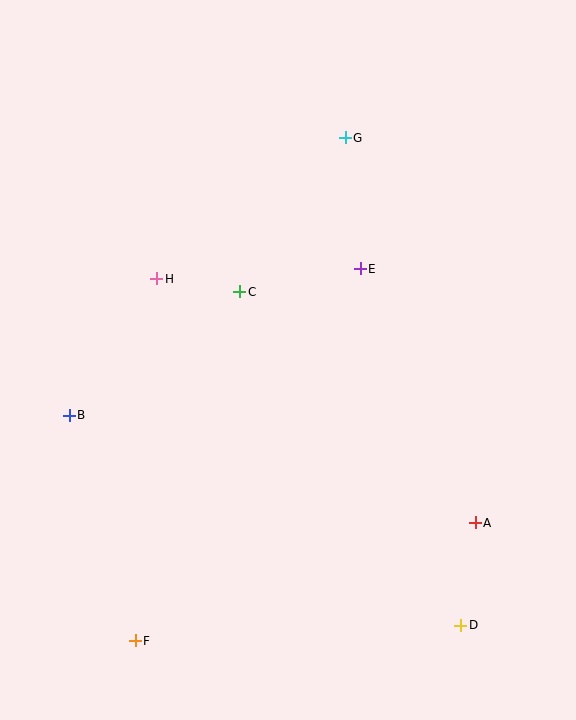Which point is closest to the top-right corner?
Point G is closest to the top-right corner.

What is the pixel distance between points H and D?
The distance between H and D is 461 pixels.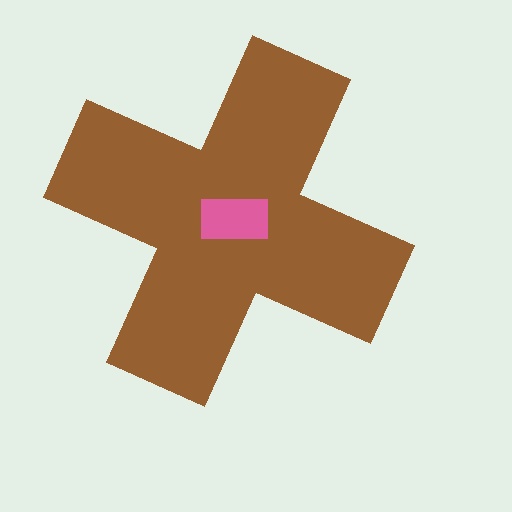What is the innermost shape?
The pink rectangle.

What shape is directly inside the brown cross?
The pink rectangle.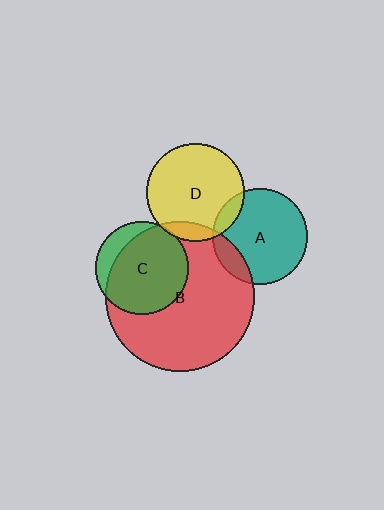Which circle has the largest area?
Circle B (red).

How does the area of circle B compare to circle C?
Approximately 2.6 times.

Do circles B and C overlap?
Yes.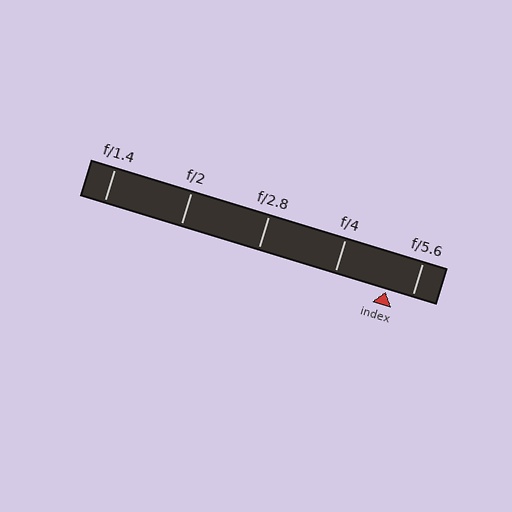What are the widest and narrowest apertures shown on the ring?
The widest aperture shown is f/1.4 and the narrowest is f/5.6.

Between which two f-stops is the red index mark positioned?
The index mark is between f/4 and f/5.6.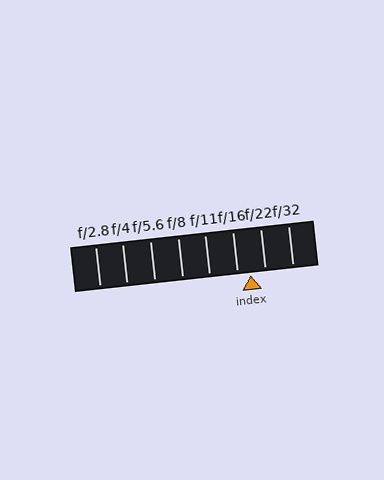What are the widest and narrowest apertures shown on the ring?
The widest aperture shown is f/2.8 and the narrowest is f/32.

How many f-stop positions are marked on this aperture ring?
There are 8 f-stop positions marked.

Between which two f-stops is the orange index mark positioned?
The index mark is between f/16 and f/22.